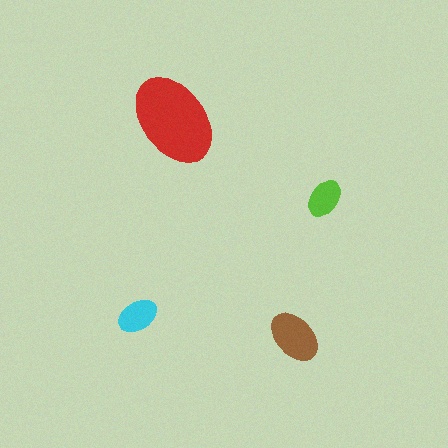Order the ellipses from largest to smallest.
the red one, the brown one, the cyan one, the lime one.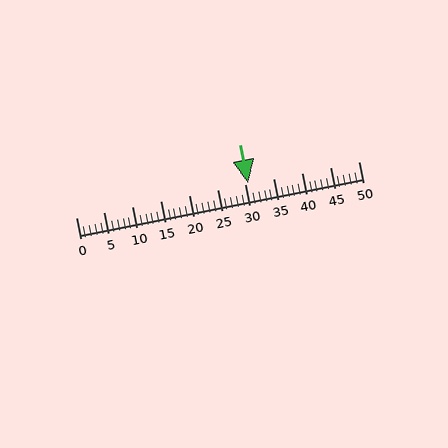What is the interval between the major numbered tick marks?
The major tick marks are spaced 5 units apart.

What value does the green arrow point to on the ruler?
The green arrow points to approximately 30.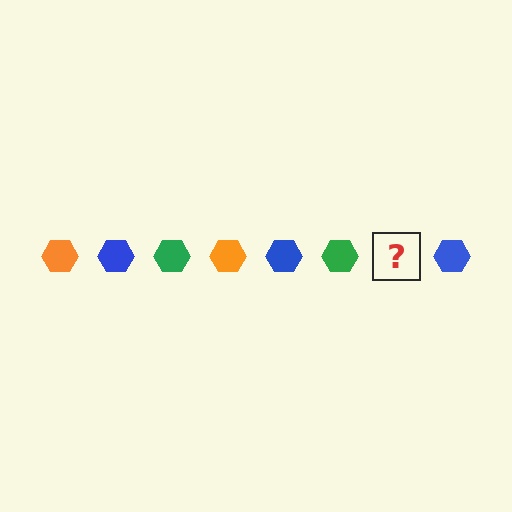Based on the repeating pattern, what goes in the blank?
The blank should be an orange hexagon.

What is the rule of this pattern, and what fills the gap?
The rule is that the pattern cycles through orange, blue, green hexagons. The gap should be filled with an orange hexagon.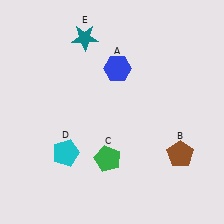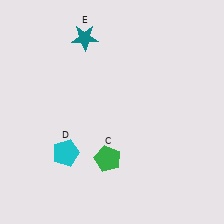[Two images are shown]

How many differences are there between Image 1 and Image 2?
There are 2 differences between the two images.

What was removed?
The brown pentagon (B), the blue hexagon (A) were removed in Image 2.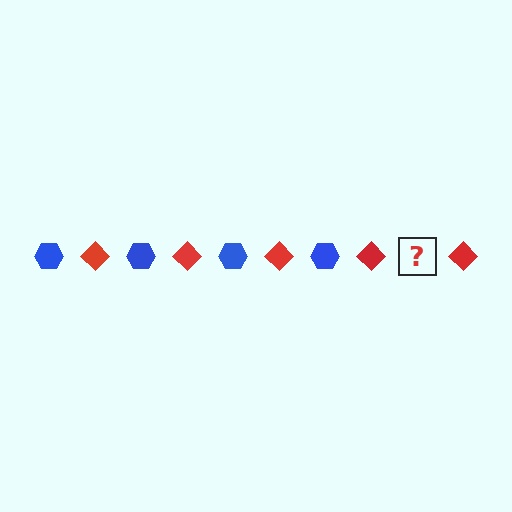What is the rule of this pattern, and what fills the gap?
The rule is that the pattern alternates between blue hexagon and red diamond. The gap should be filled with a blue hexagon.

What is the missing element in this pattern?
The missing element is a blue hexagon.